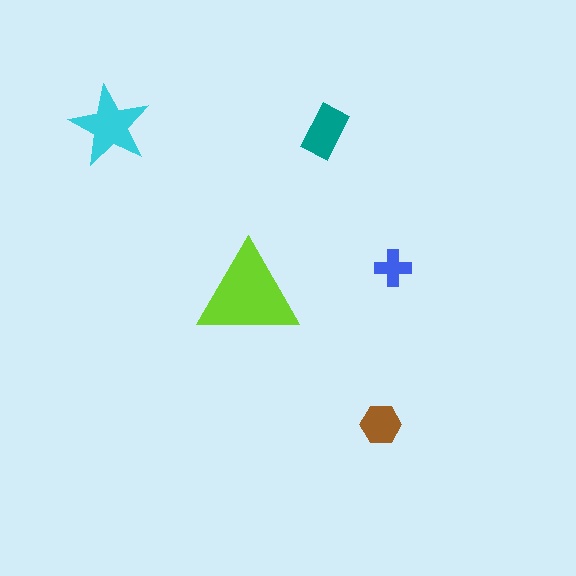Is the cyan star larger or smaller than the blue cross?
Larger.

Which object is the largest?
The lime triangle.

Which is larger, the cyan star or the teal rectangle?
The cyan star.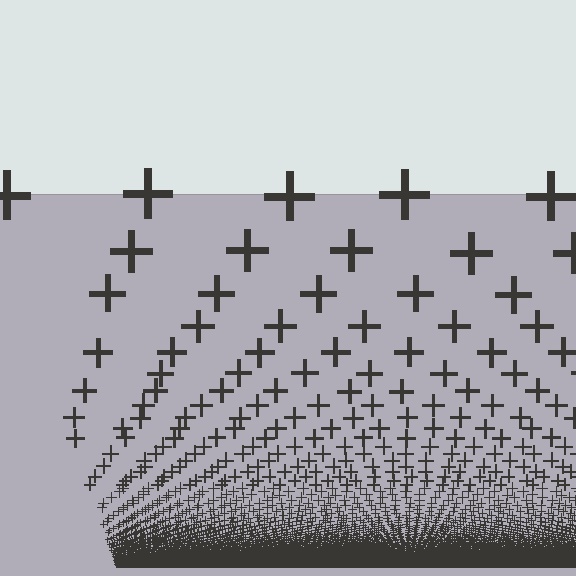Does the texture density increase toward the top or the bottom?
Density increases toward the bottom.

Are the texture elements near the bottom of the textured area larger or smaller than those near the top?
Smaller. The gradient is inverted — elements near the bottom are smaller and denser.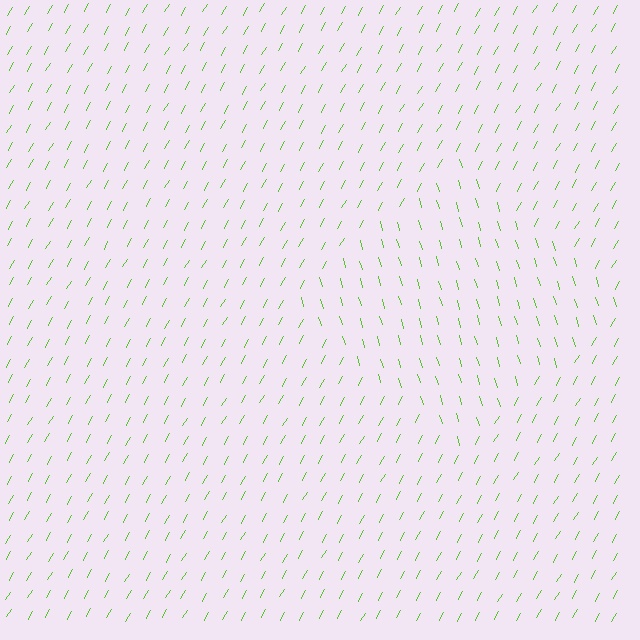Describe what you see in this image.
The image is filled with small lime line segments. A diamond region in the image has lines oriented differently from the surrounding lines, creating a visible texture boundary.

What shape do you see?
I see a diamond.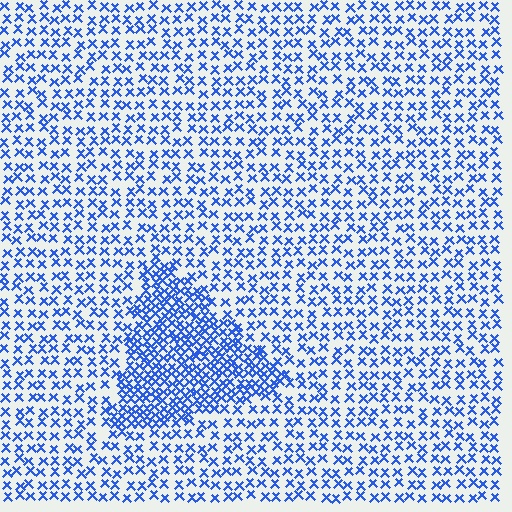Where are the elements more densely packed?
The elements are more densely packed inside the triangle boundary.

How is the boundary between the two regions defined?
The boundary is defined by a change in element density (approximately 2.1x ratio). All elements are the same color, size, and shape.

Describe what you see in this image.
The image contains small blue elements arranged at two different densities. A triangle-shaped region is visible where the elements are more densely packed than the surrounding area.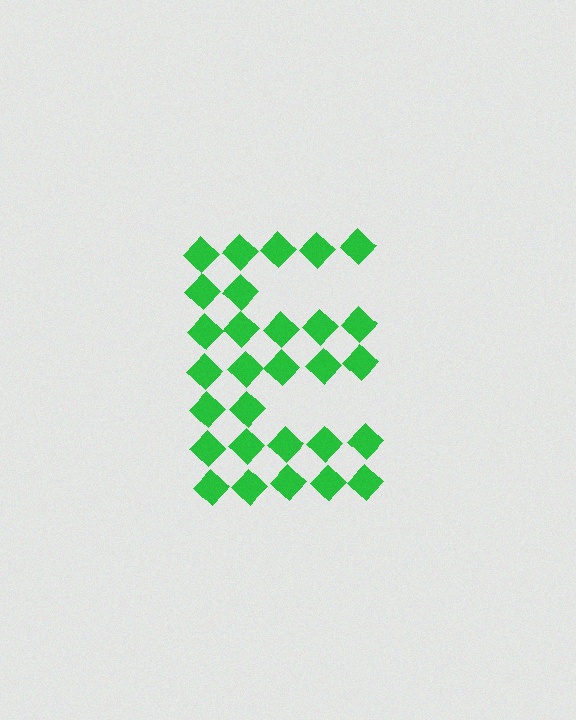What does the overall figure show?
The overall figure shows the letter E.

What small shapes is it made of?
It is made of small diamonds.